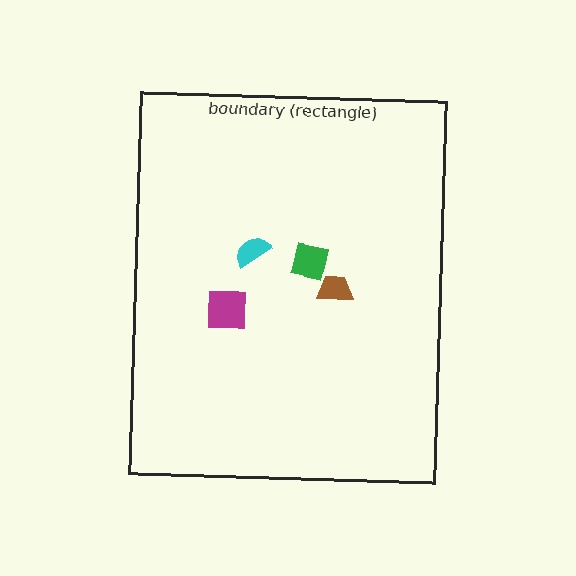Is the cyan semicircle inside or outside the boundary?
Inside.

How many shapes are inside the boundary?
4 inside, 0 outside.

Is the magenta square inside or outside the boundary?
Inside.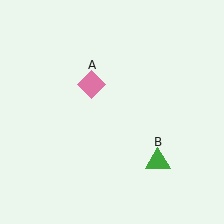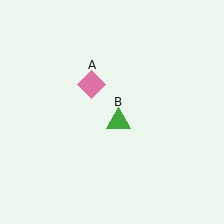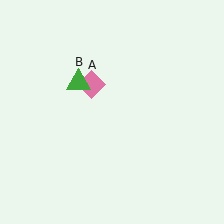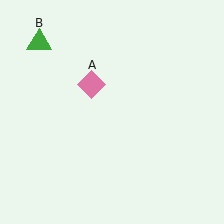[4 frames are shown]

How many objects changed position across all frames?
1 object changed position: green triangle (object B).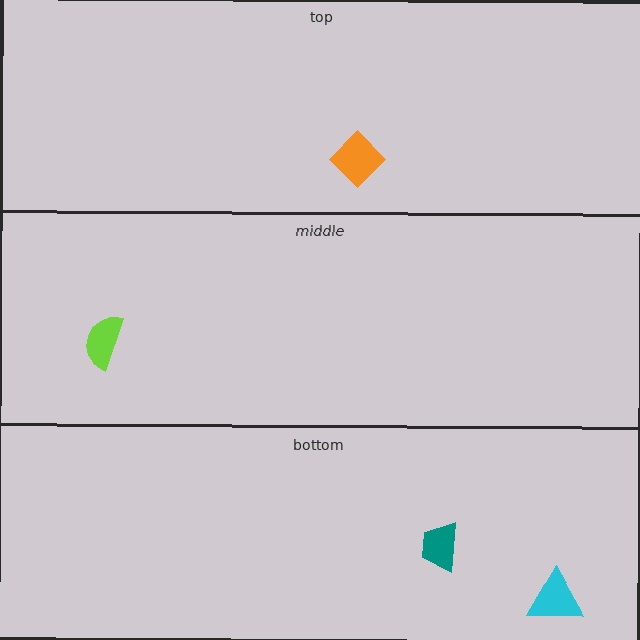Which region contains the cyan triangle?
The bottom region.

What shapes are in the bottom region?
The teal trapezoid, the cyan triangle.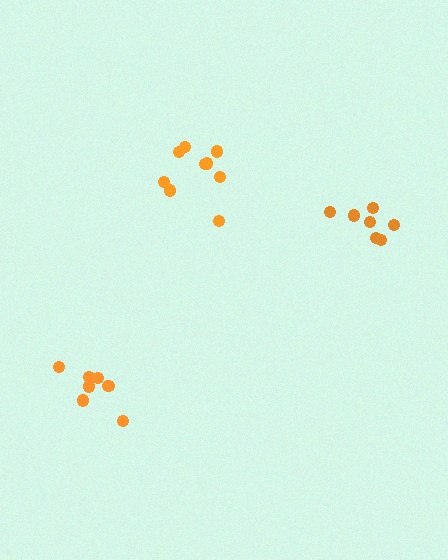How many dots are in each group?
Group 1: 9 dots, Group 2: 7 dots, Group 3: 7 dots (23 total).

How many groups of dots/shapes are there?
There are 3 groups.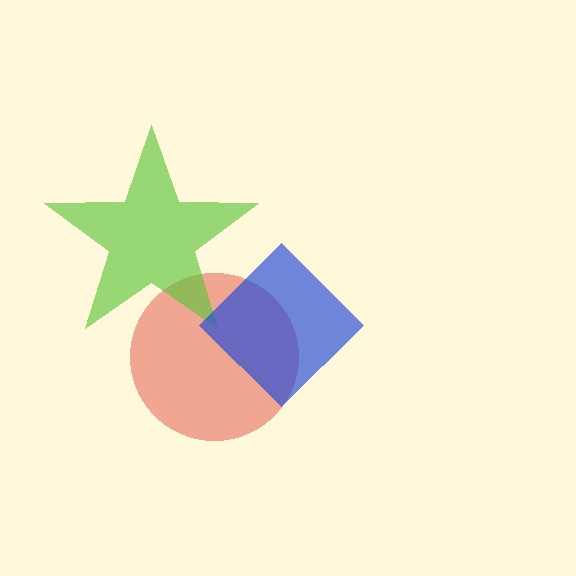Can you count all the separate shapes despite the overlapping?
Yes, there are 3 separate shapes.